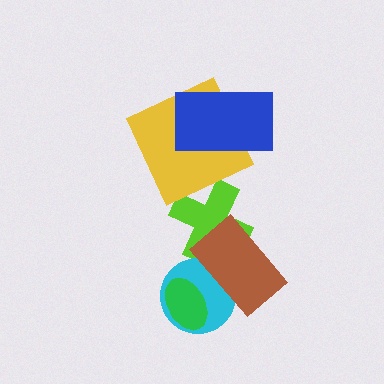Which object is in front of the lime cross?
The brown rectangle is in front of the lime cross.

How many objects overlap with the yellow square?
1 object overlaps with the yellow square.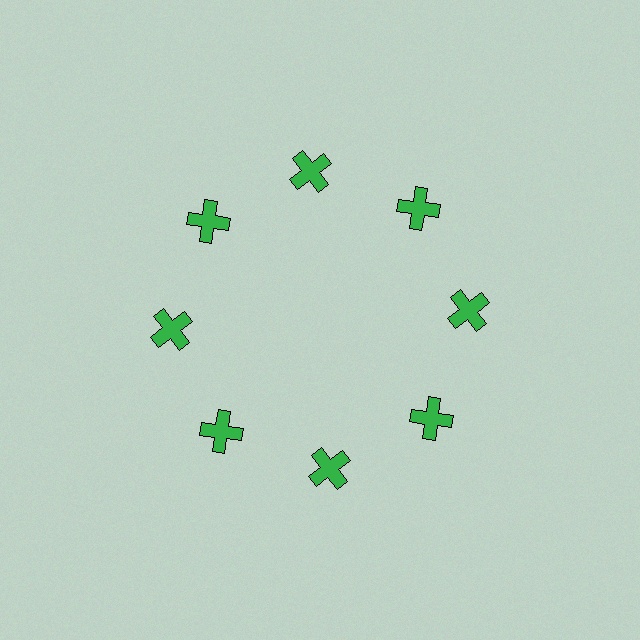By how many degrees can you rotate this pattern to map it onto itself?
The pattern maps onto itself every 45 degrees of rotation.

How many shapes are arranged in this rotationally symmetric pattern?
There are 8 shapes, arranged in 8 groups of 1.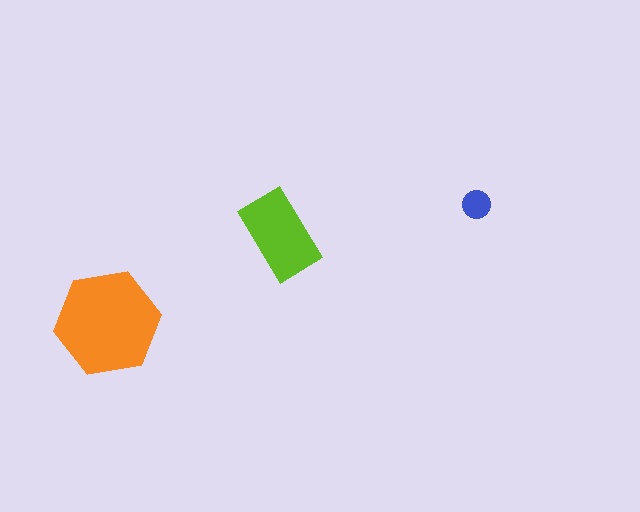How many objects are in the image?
There are 3 objects in the image.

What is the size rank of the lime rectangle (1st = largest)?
2nd.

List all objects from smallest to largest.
The blue circle, the lime rectangle, the orange hexagon.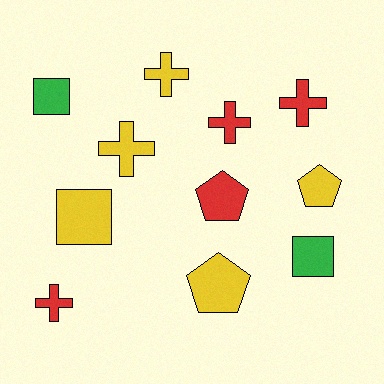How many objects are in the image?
There are 11 objects.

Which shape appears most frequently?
Cross, with 5 objects.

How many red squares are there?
There are no red squares.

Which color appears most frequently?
Yellow, with 5 objects.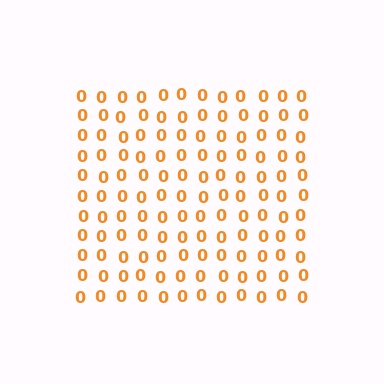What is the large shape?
The large shape is a square.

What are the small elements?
The small elements are digit 0's.